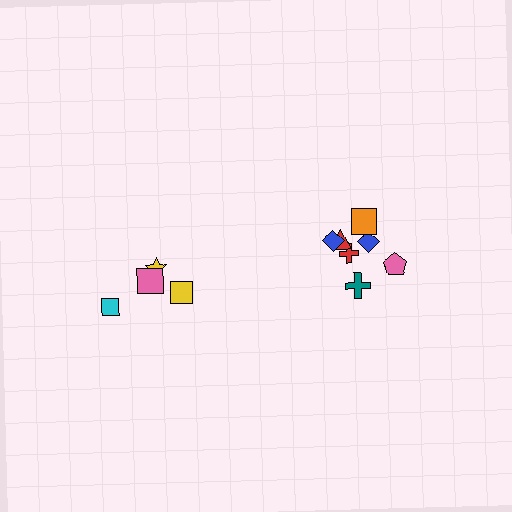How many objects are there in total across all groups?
There are 11 objects.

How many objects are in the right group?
There are 7 objects.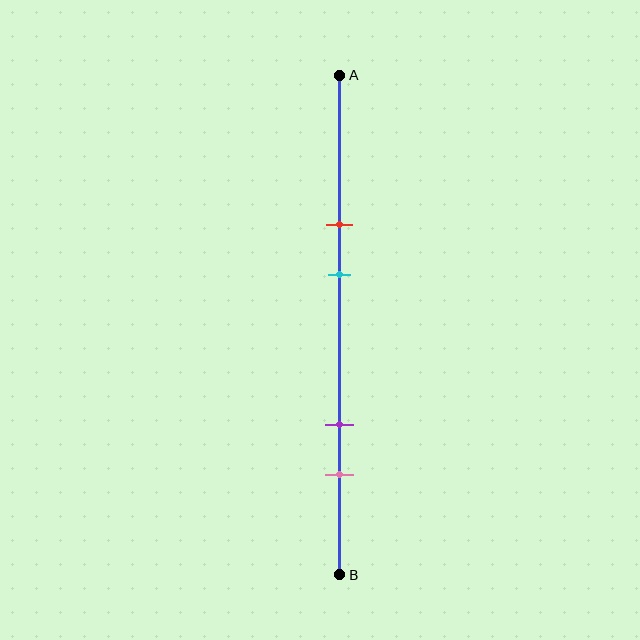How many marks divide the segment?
There are 4 marks dividing the segment.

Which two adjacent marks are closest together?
The red and cyan marks are the closest adjacent pair.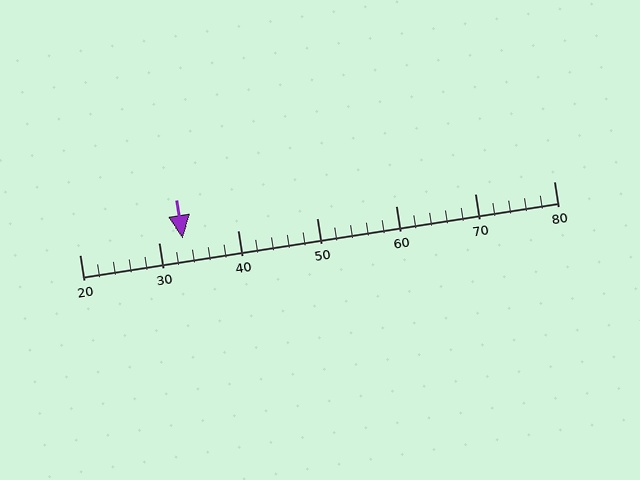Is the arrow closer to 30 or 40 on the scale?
The arrow is closer to 30.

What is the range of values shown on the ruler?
The ruler shows values from 20 to 80.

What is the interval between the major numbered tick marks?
The major tick marks are spaced 10 units apart.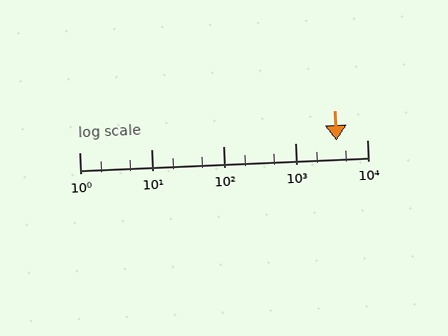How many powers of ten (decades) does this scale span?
The scale spans 4 decades, from 1 to 10000.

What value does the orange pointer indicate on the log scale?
The pointer indicates approximately 3800.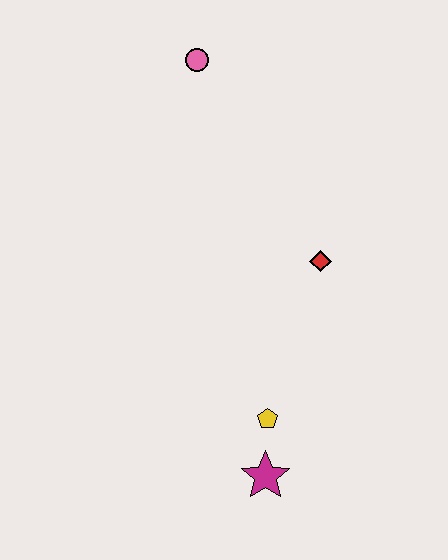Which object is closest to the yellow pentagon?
The magenta star is closest to the yellow pentagon.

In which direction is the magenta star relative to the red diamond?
The magenta star is below the red diamond.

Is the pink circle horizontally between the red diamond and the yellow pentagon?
No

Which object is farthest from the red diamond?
The pink circle is farthest from the red diamond.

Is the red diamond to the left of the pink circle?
No